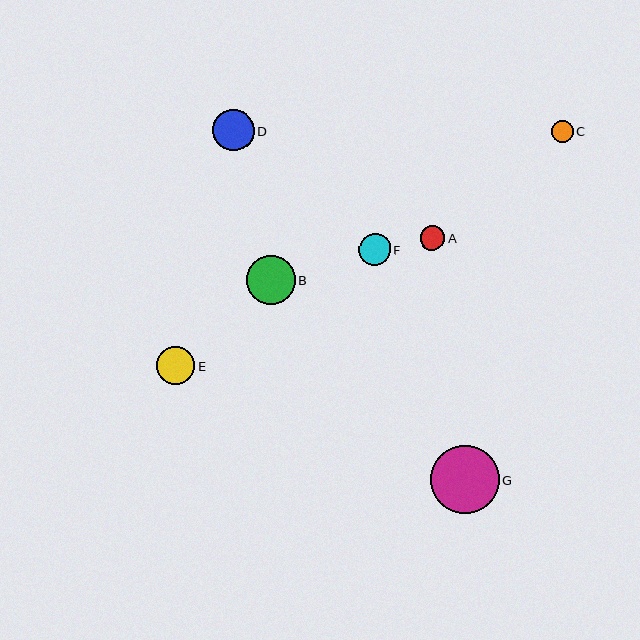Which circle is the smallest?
Circle C is the smallest with a size of approximately 22 pixels.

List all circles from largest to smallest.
From largest to smallest: G, B, D, E, F, A, C.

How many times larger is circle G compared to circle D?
Circle G is approximately 1.7 times the size of circle D.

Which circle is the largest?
Circle G is the largest with a size of approximately 68 pixels.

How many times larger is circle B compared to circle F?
Circle B is approximately 1.5 times the size of circle F.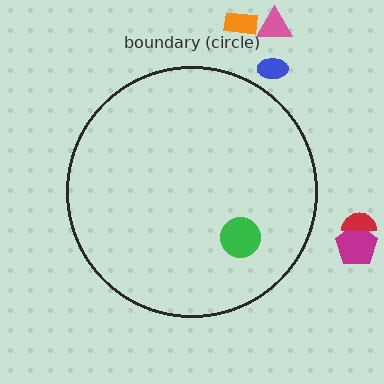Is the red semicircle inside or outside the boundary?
Outside.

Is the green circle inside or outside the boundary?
Inside.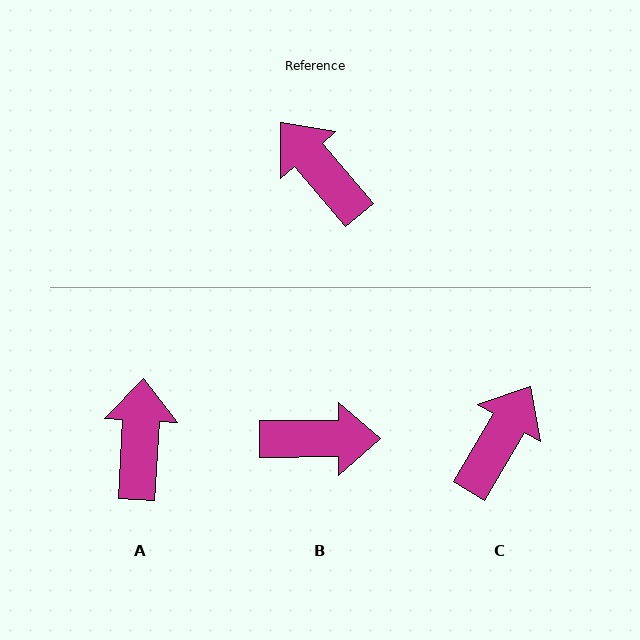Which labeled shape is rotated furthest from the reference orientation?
B, about 130 degrees away.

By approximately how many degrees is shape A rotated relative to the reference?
Approximately 44 degrees clockwise.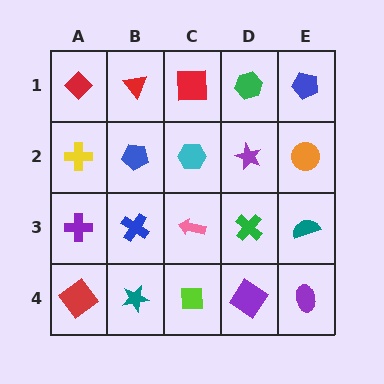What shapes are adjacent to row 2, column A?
A red diamond (row 1, column A), a purple cross (row 3, column A), a blue pentagon (row 2, column B).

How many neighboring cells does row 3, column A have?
3.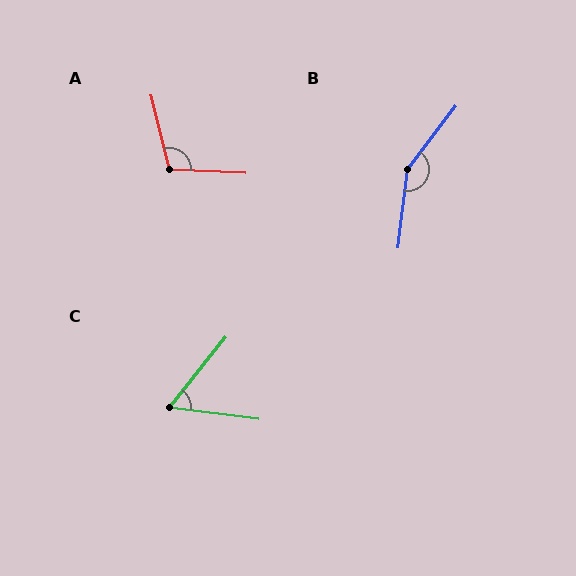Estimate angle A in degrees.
Approximately 106 degrees.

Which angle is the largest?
B, at approximately 150 degrees.